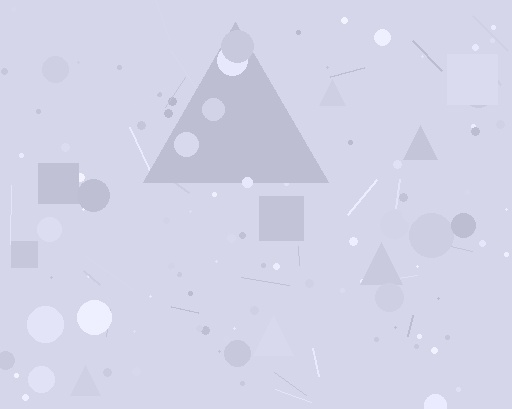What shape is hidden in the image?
A triangle is hidden in the image.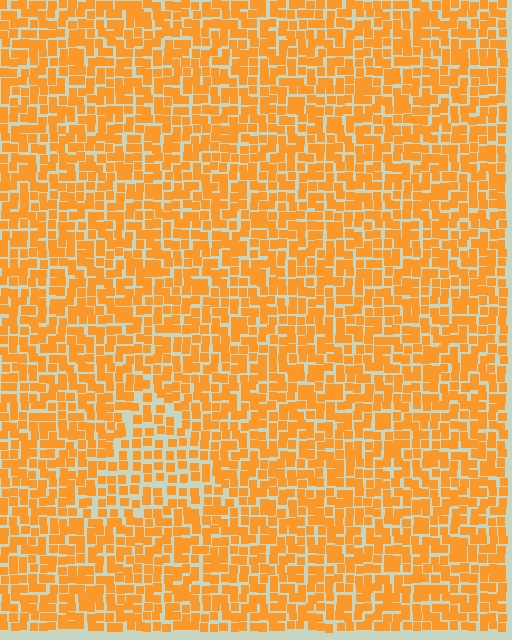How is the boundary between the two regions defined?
The boundary is defined by a change in element density (approximately 1.5x ratio). All elements are the same color, size, and shape.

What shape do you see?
I see a triangle.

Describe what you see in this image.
The image contains small orange elements arranged at two different densities. A triangle-shaped region is visible where the elements are less densely packed than the surrounding area.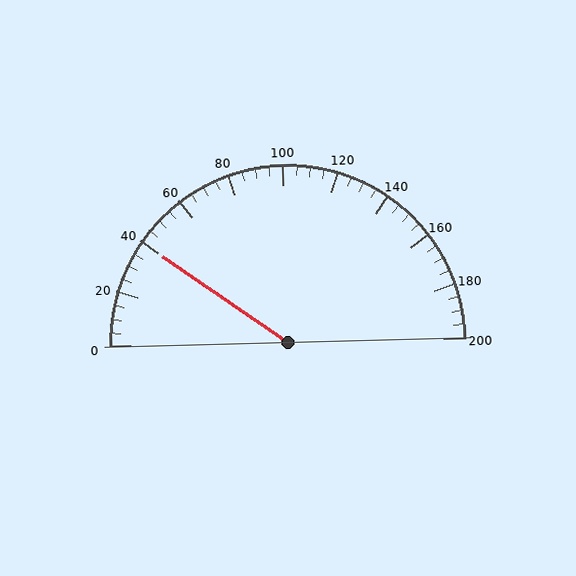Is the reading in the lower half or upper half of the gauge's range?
The reading is in the lower half of the range (0 to 200).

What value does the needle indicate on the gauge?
The needle indicates approximately 40.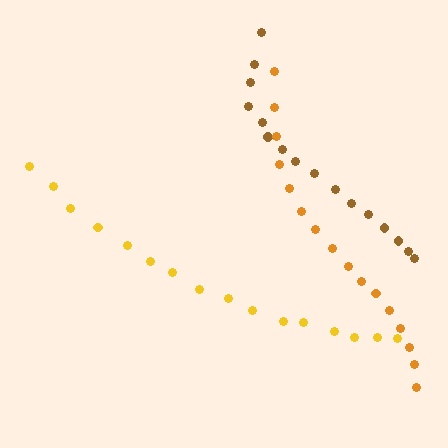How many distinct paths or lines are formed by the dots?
There are 3 distinct paths.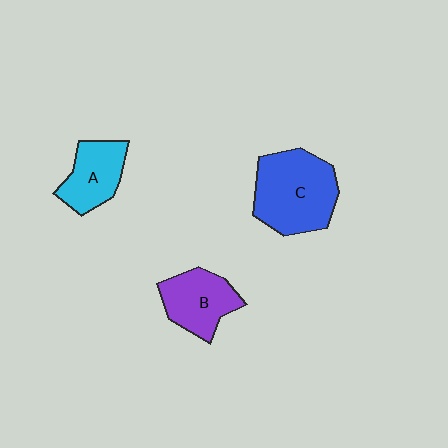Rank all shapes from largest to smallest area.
From largest to smallest: C (blue), B (purple), A (cyan).